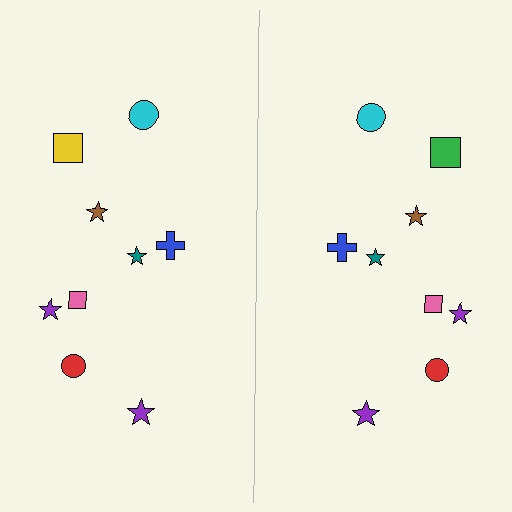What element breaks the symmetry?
The green square on the right side breaks the symmetry — its mirror counterpart is yellow.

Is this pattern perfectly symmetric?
No, the pattern is not perfectly symmetric. The green square on the right side breaks the symmetry — its mirror counterpart is yellow.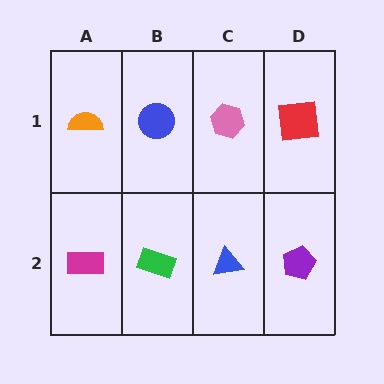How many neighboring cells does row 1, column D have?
2.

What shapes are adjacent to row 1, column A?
A magenta rectangle (row 2, column A), a blue circle (row 1, column B).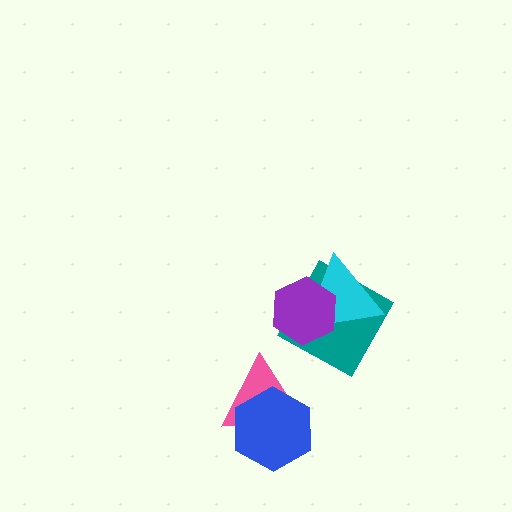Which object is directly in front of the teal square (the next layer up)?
The cyan triangle is directly in front of the teal square.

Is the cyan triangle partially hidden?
Yes, it is partially covered by another shape.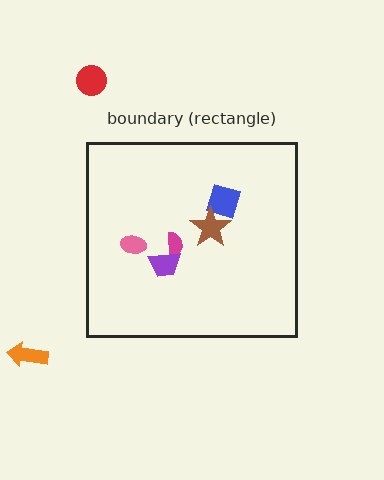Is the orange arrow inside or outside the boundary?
Outside.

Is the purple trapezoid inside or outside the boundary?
Inside.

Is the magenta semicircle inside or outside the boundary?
Inside.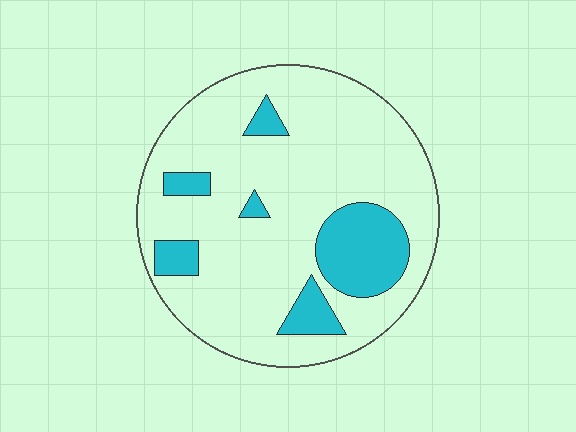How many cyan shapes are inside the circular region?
6.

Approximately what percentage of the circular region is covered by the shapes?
Approximately 20%.